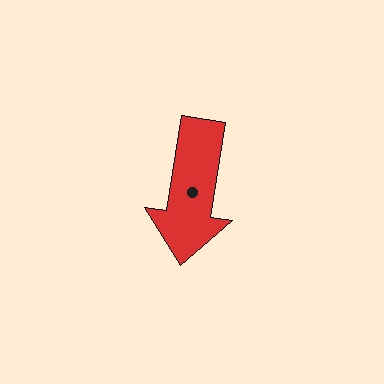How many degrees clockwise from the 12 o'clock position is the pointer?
Approximately 189 degrees.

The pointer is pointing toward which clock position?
Roughly 6 o'clock.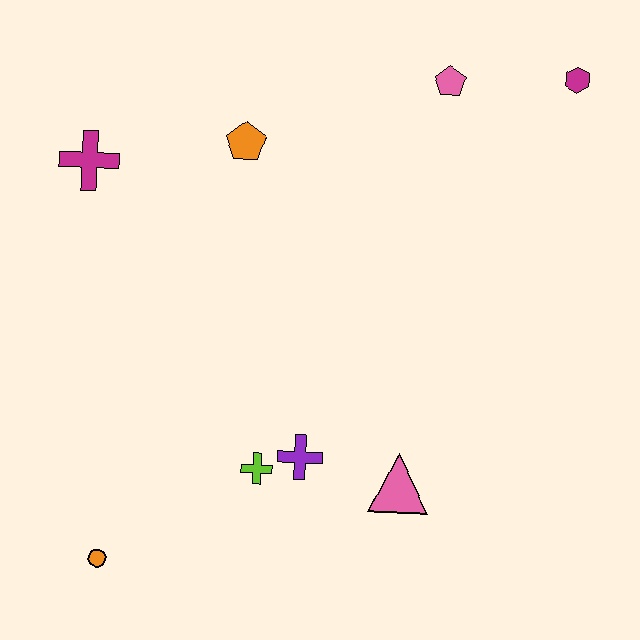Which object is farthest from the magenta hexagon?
The orange circle is farthest from the magenta hexagon.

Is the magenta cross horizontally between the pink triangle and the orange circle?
No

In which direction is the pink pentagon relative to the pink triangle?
The pink pentagon is above the pink triangle.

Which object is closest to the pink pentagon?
The magenta hexagon is closest to the pink pentagon.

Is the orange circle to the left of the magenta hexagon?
Yes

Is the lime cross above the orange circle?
Yes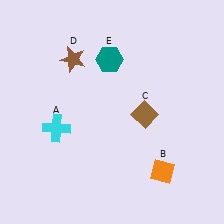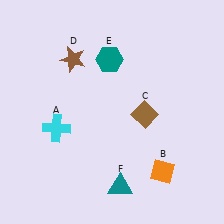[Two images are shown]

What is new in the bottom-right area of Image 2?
A teal triangle (F) was added in the bottom-right area of Image 2.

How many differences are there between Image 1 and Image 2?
There is 1 difference between the two images.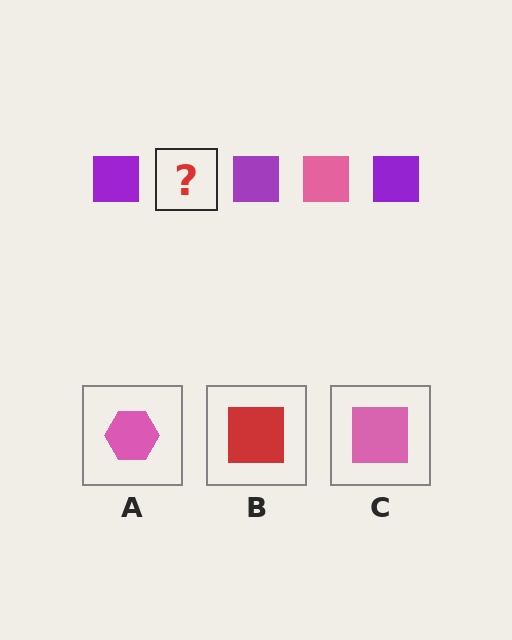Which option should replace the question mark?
Option C.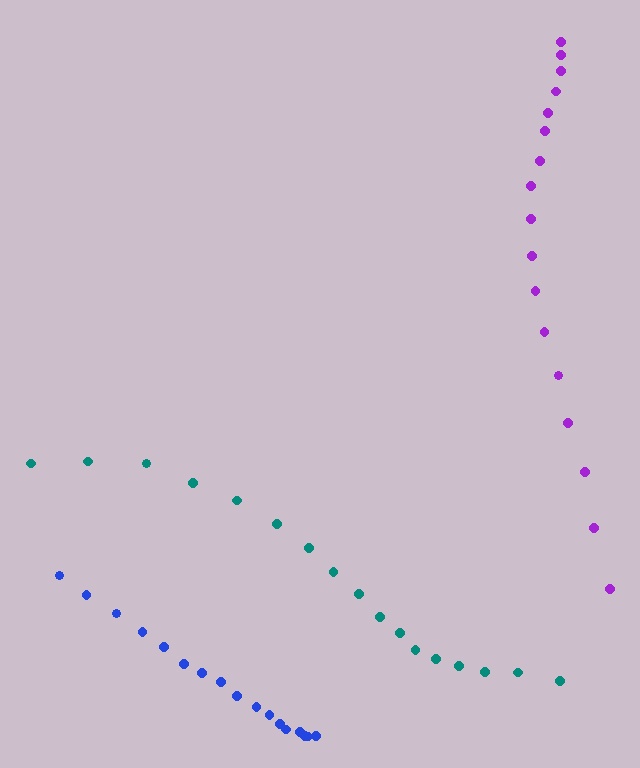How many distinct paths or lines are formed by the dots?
There are 3 distinct paths.